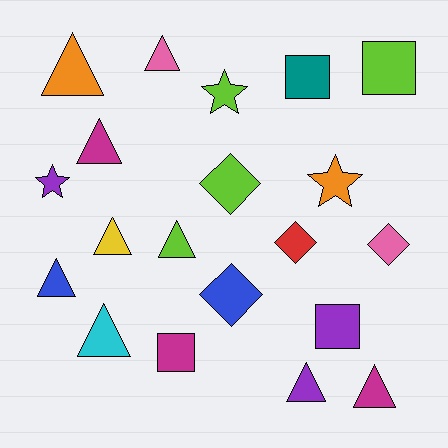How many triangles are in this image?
There are 9 triangles.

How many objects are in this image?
There are 20 objects.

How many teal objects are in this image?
There is 1 teal object.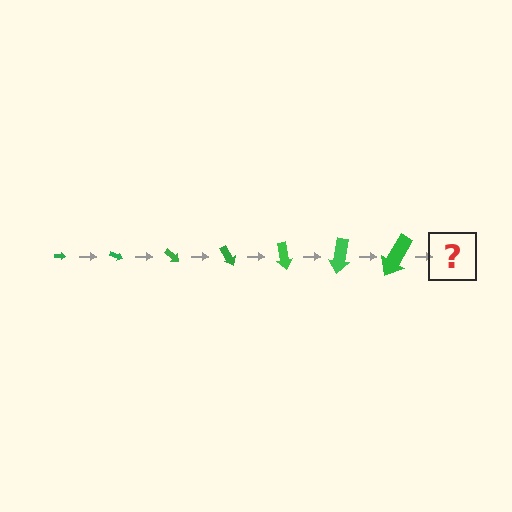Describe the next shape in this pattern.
It should be an arrow, larger than the previous one and rotated 140 degrees from the start.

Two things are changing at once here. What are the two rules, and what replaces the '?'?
The two rules are that the arrow grows larger each step and it rotates 20 degrees each step. The '?' should be an arrow, larger than the previous one and rotated 140 degrees from the start.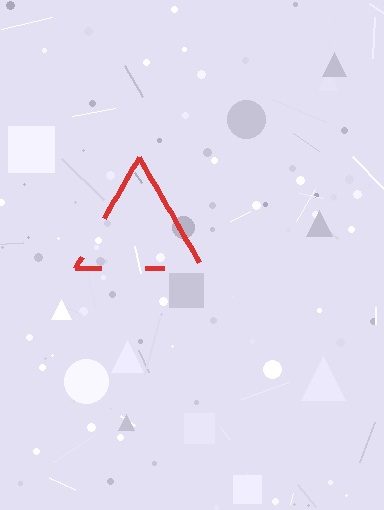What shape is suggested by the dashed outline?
The dashed outline suggests a triangle.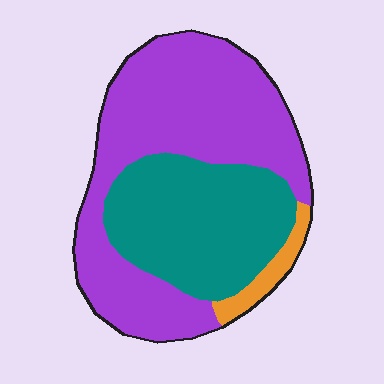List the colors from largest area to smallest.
From largest to smallest: purple, teal, orange.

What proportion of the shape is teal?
Teal covers about 35% of the shape.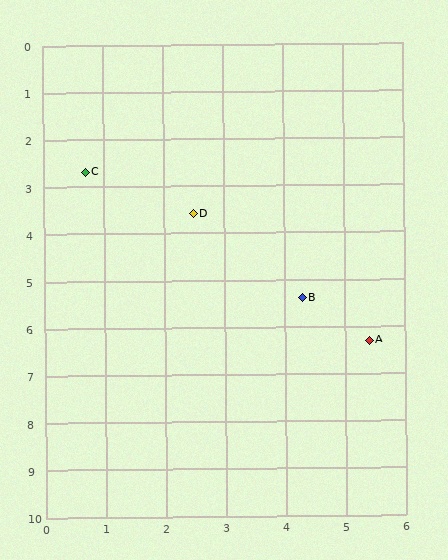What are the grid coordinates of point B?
Point B is at approximately (4.3, 5.4).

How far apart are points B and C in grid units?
Points B and C are about 4.5 grid units apart.